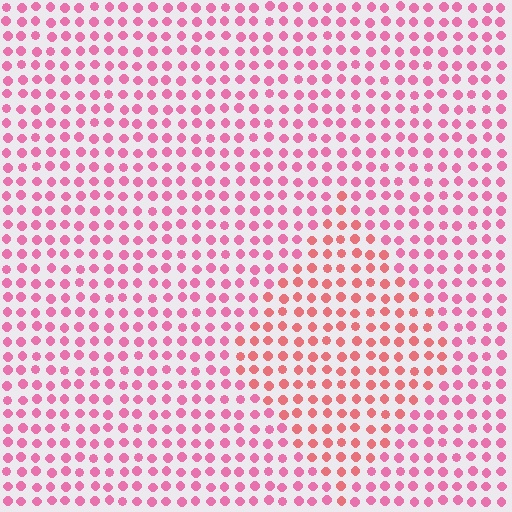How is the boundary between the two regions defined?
The boundary is defined purely by a slight shift in hue (about 25 degrees). Spacing, size, and orientation are identical on both sides.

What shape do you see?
I see a diamond.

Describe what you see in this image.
The image is filled with small pink elements in a uniform arrangement. A diamond-shaped region is visible where the elements are tinted to a slightly different hue, forming a subtle color boundary.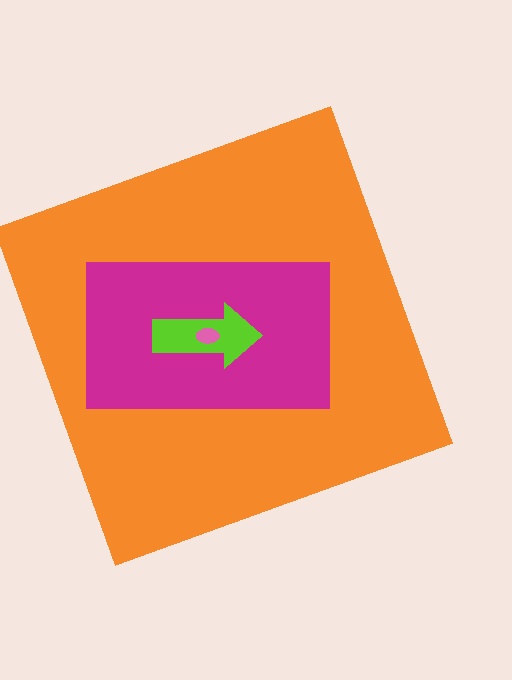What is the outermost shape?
The orange square.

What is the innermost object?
The pink ellipse.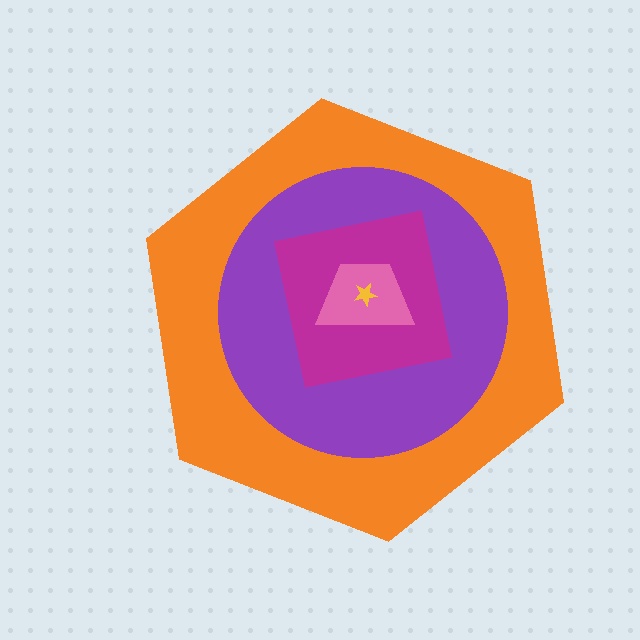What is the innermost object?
The yellow star.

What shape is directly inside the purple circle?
The magenta square.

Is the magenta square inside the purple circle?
Yes.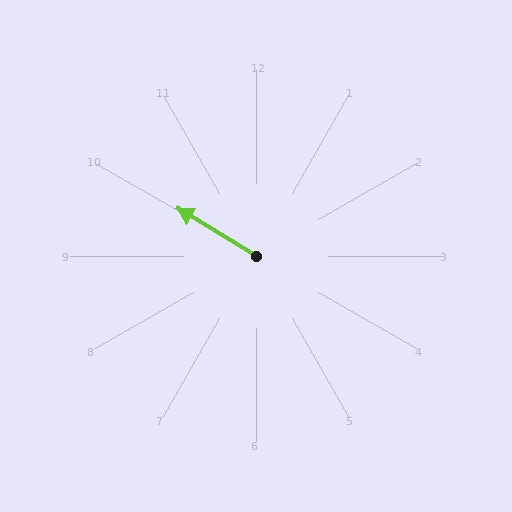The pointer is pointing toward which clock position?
Roughly 10 o'clock.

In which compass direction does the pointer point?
Northwest.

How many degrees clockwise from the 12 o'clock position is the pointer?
Approximately 301 degrees.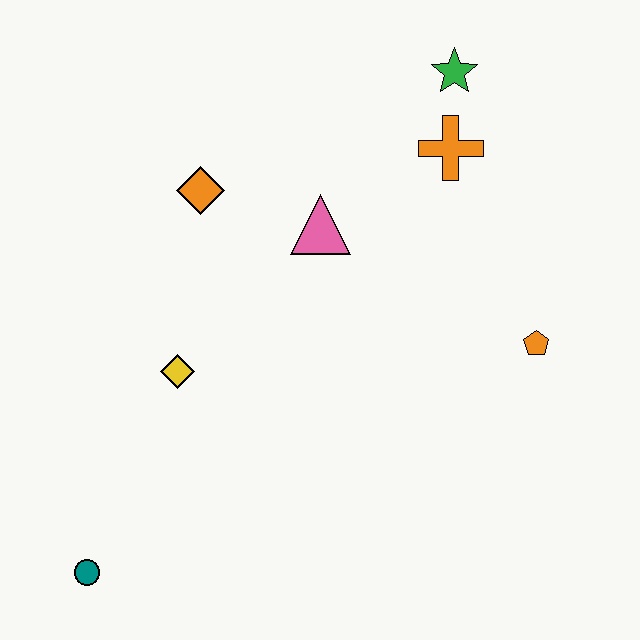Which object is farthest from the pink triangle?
The teal circle is farthest from the pink triangle.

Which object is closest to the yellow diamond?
The orange diamond is closest to the yellow diamond.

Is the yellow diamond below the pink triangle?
Yes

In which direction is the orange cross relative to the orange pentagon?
The orange cross is above the orange pentagon.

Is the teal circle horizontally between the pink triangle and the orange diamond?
No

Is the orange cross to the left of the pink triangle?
No